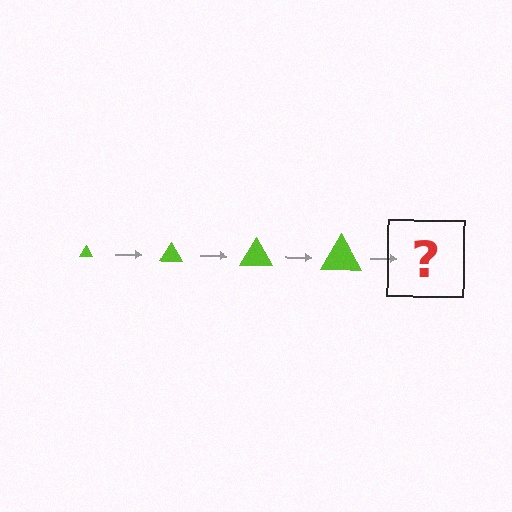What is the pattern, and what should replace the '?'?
The pattern is that the triangle gets progressively larger each step. The '?' should be a lime triangle, larger than the previous one.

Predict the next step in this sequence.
The next step is a lime triangle, larger than the previous one.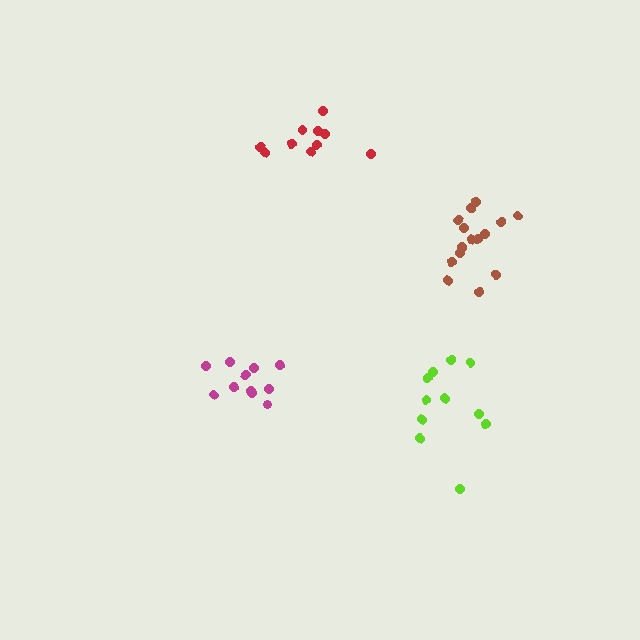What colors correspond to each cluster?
The clusters are colored: brown, red, magenta, lime.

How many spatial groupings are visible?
There are 4 spatial groupings.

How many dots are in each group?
Group 1: 16 dots, Group 2: 10 dots, Group 3: 11 dots, Group 4: 11 dots (48 total).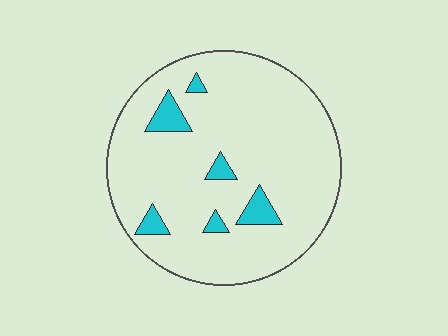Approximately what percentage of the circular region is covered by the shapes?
Approximately 10%.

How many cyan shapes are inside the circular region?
6.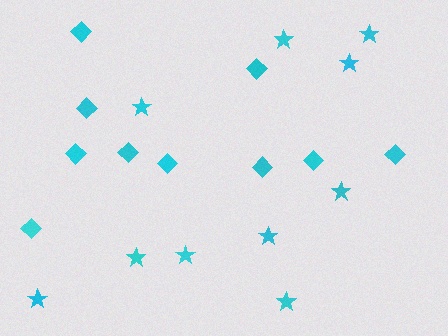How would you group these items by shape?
There are 2 groups: one group of diamonds (10) and one group of stars (10).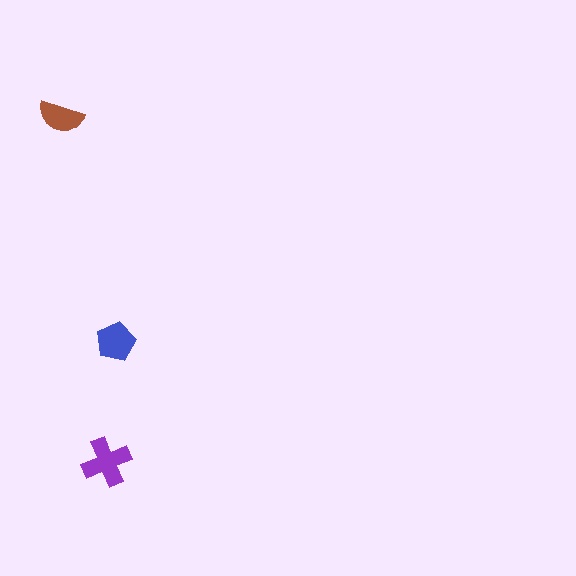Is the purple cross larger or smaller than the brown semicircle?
Larger.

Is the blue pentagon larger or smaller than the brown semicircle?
Larger.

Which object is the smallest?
The brown semicircle.